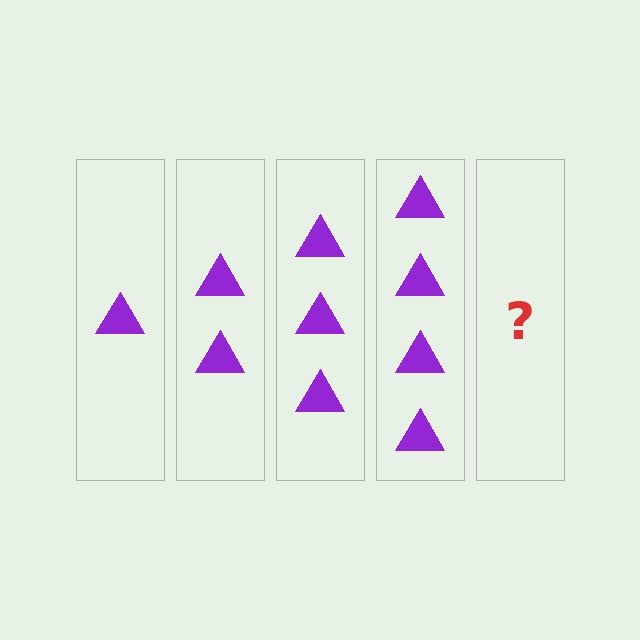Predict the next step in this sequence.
The next step is 5 triangles.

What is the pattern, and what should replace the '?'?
The pattern is that each step adds one more triangle. The '?' should be 5 triangles.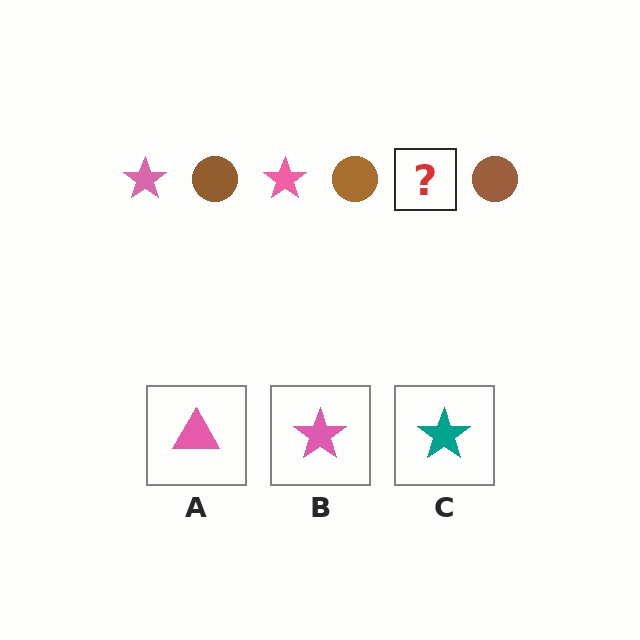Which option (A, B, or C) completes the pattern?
B.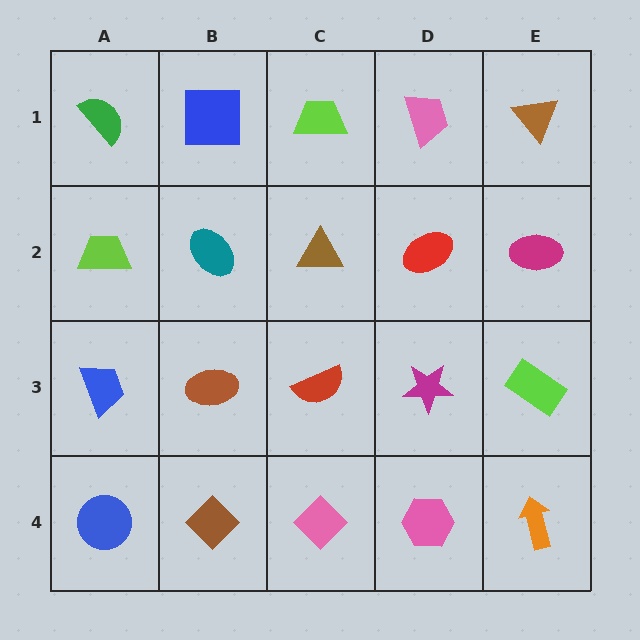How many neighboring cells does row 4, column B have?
3.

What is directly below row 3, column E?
An orange arrow.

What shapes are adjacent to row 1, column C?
A brown triangle (row 2, column C), a blue square (row 1, column B), a pink trapezoid (row 1, column D).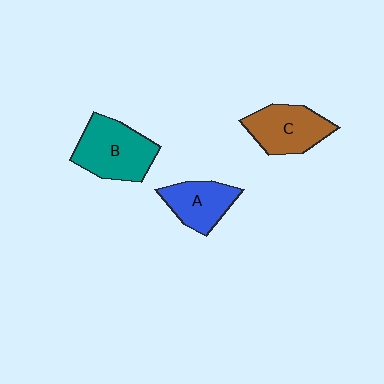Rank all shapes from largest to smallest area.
From largest to smallest: B (teal), C (brown), A (blue).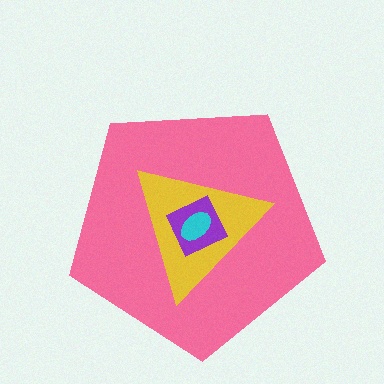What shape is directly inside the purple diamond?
The cyan ellipse.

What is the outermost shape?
The pink pentagon.